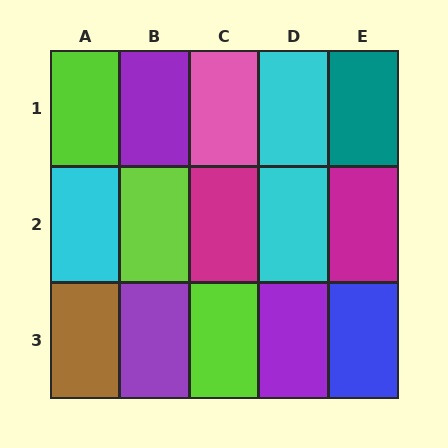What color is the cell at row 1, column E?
Teal.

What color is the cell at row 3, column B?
Purple.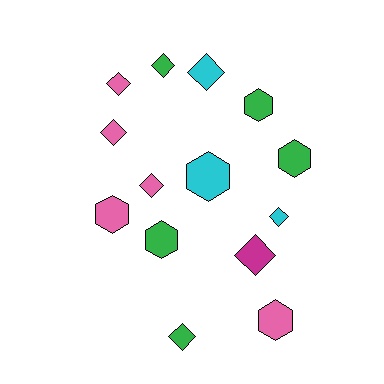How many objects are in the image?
There are 14 objects.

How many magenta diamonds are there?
There is 1 magenta diamond.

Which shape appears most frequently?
Diamond, with 8 objects.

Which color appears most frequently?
Pink, with 5 objects.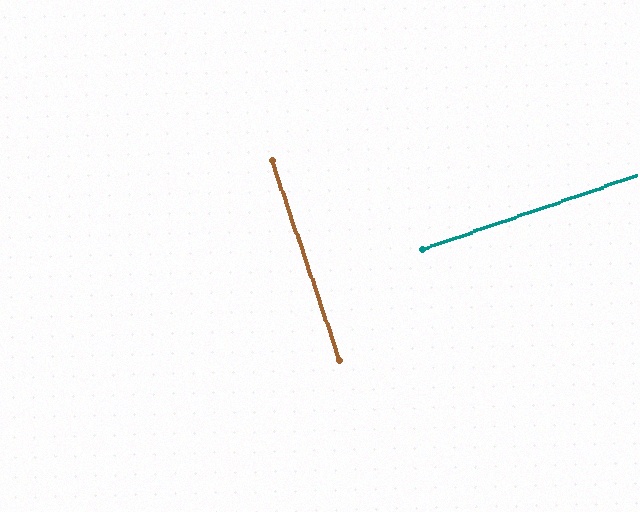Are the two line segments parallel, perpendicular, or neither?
Perpendicular — they meet at approximately 90°.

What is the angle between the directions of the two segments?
Approximately 90 degrees.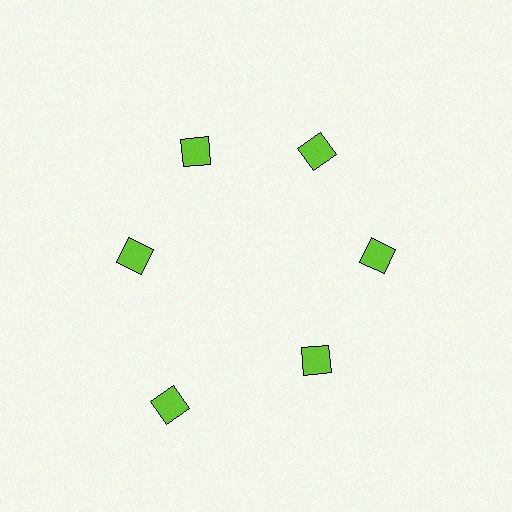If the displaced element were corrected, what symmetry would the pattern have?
It would have 6-fold rotational symmetry — the pattern would map onto itself every 60 degrees.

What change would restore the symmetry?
The symmetry would be restored by moving it inward, back onto the ring so that all 6 diamonds sit at equal angles and equal distance from the center.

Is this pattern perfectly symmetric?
No. The 6 lime diamonds are arranged in a ring, but one element near the 7 o'clock position is pushed outward from the center, breaking the 6-fold rotational symmetry.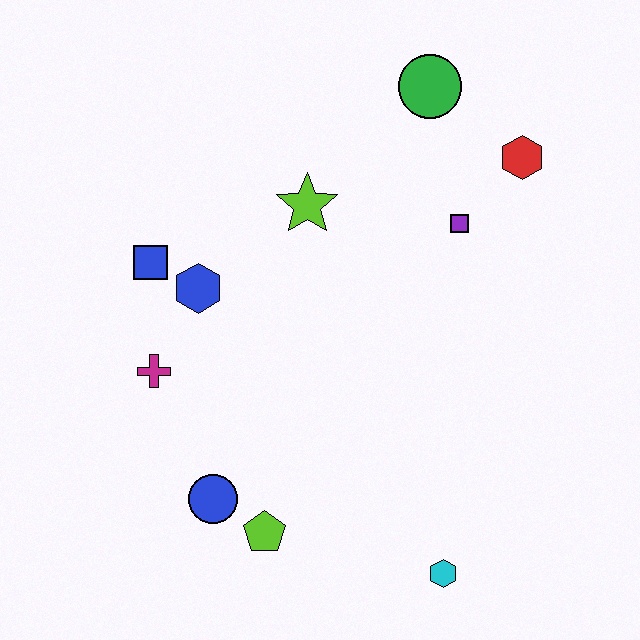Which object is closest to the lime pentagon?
The blue circle is closest to the lime pentagon.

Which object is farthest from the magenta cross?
The red hexagon is farthest from the magenta cross.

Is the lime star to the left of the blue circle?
No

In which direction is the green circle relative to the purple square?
The green circle is above the purple square.